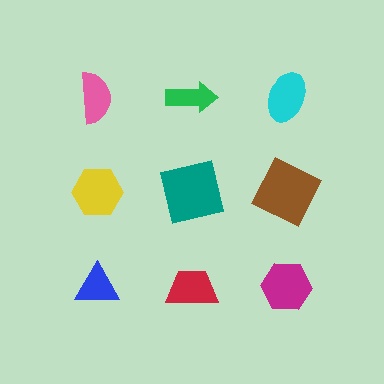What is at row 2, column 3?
A brown square.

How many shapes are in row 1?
3 shapes.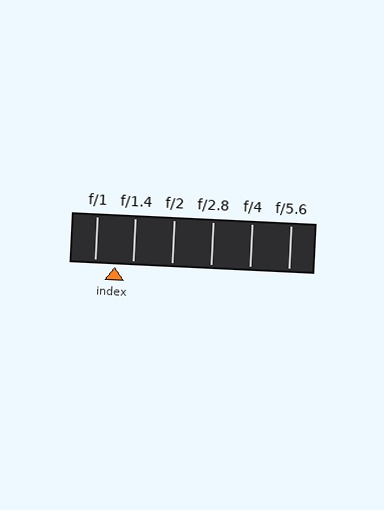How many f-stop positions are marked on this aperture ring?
There are 6 f-stop positions marked.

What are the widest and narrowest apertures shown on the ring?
The widest aperture shown is f/1 and the narrowest is f/5.6.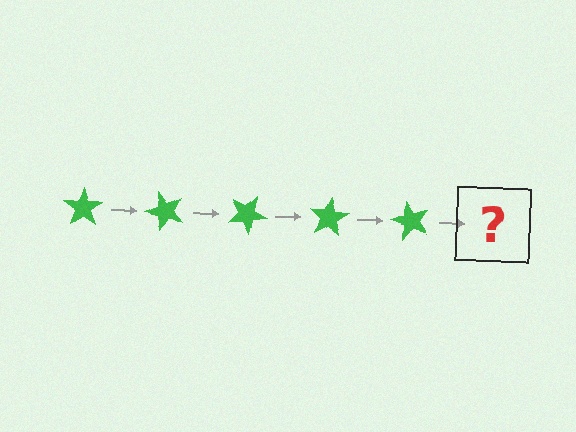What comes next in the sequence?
The next element should be a green star rotated 250 degrees.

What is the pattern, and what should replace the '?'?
The pattern is that the star rotates 50 degrees each step. The '?' should be a green star rotated 250 degrees.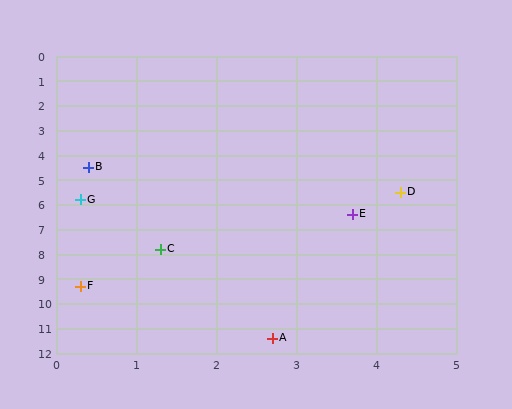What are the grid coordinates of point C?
Point C is at approximately (1.3, 7.8).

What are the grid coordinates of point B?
Point B is at approximately (0.4, 4.5).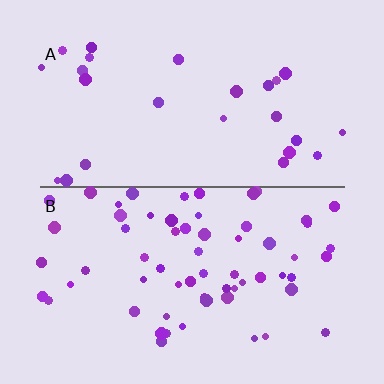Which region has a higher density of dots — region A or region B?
B (the bottom).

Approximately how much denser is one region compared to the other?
Approximately 2.5× — region B over region A.